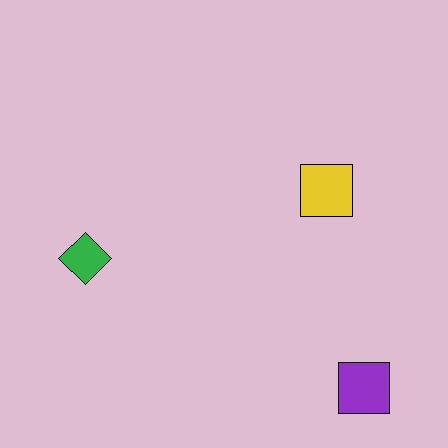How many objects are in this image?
There are 3 objects.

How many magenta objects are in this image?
There are no magenta objects.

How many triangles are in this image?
There are no triangles.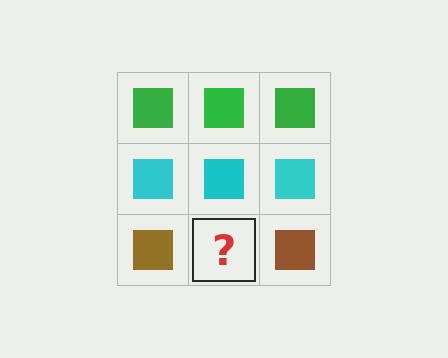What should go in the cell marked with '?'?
The missing cell should contain a brown square.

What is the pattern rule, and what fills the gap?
The rule is that each row has a consistent color. The gap should be filled with a brown square.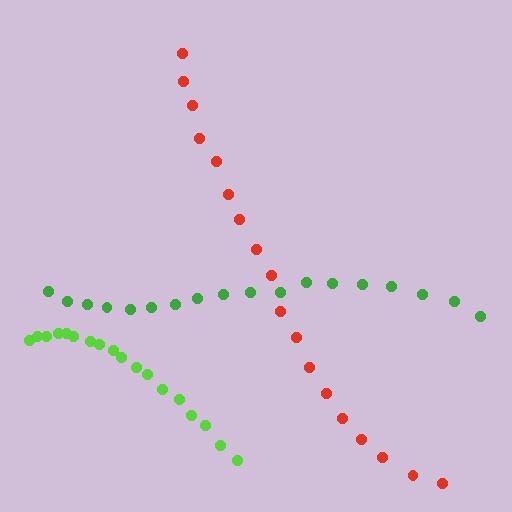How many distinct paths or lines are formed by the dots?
There are 3 distinct paths.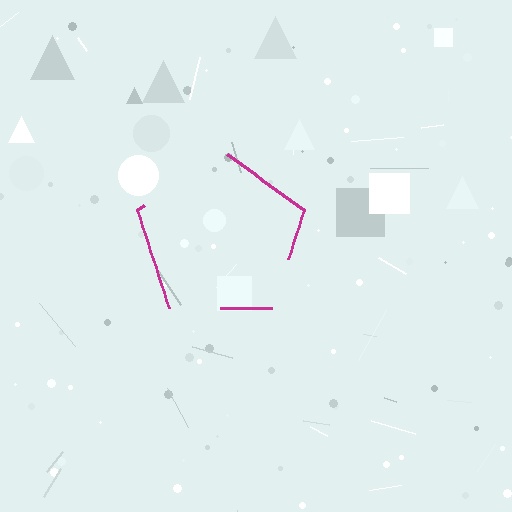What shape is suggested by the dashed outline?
The dashed outline suggests a pentagon.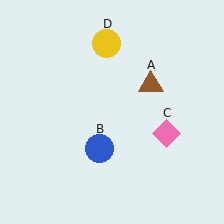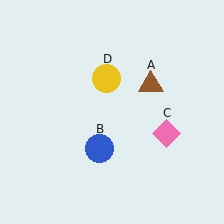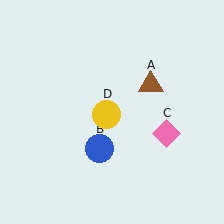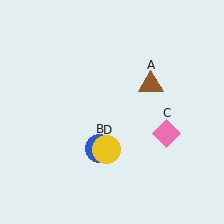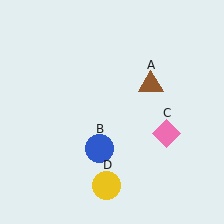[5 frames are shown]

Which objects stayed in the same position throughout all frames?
Brown triangle (object A) and blue circle (object B) and pink diamond (object C) remained stationary.